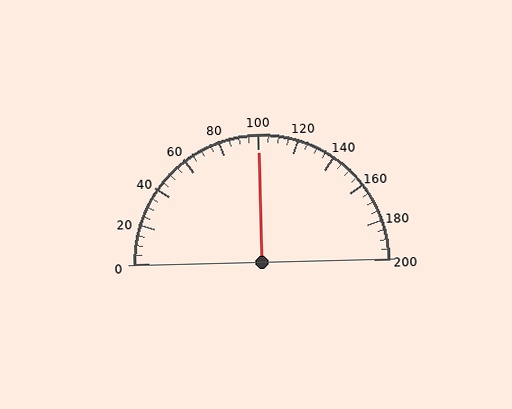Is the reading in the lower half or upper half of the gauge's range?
The reading is in the upper half of the range (0 to 200).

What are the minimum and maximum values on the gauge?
The gauge ranges from 0 to 200.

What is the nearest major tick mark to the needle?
The nearest major tick mark is 100.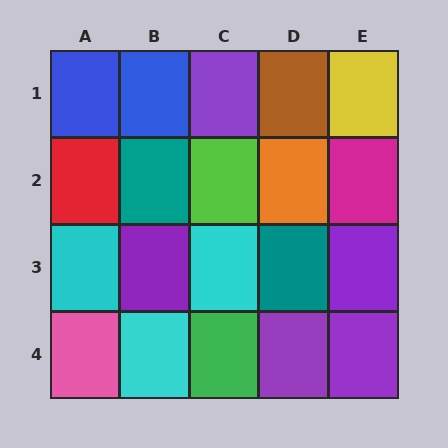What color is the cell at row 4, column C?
Green.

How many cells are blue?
2 cells are blue.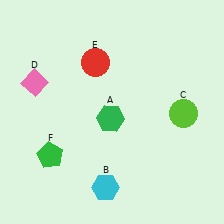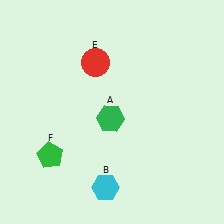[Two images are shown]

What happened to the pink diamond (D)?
The pink diamond (D) was removed in Image 2. It was in the top-left area of Image 1.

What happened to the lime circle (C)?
The lime circle (C) was removed in Image 2. It was in the bottom-right area of Image 1.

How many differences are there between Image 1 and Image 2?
There are 2 differences between the two images.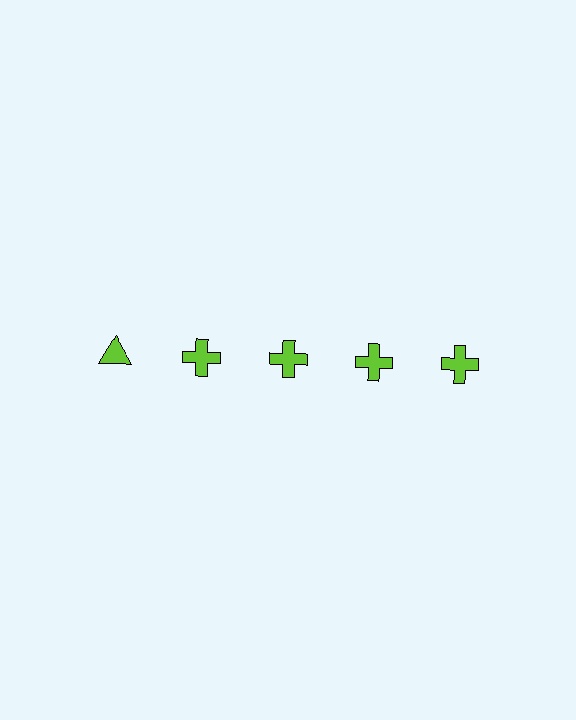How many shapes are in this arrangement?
There are 5 shapes arranged in a grid pattern.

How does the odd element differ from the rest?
It has a different shape: triangle instead of cross.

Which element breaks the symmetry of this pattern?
The lime triangle in the top row, leftmost column breaks the symmetry. All other shapes are lime crosses.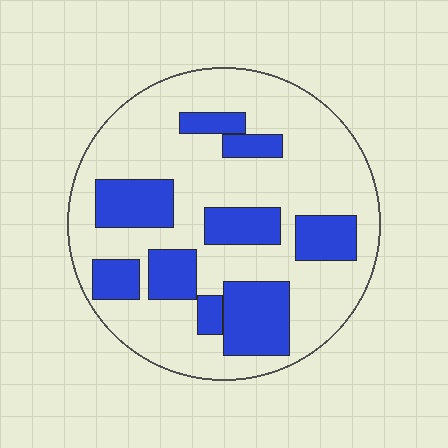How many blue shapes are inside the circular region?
9.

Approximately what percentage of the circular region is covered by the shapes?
Approximately 30%.